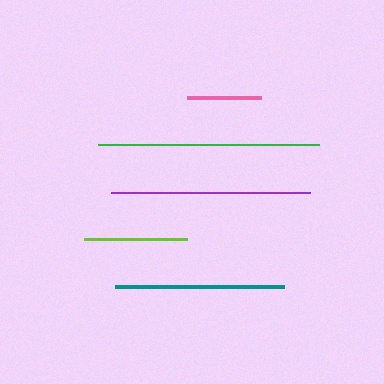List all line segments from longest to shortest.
From longest to shortest: green, purple, teal, lime, pink.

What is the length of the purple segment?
The purple segment is approximately 200 pixels long.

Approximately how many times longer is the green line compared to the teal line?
The green line is approximately 1.3 times the length of the teal line.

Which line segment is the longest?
The green line is the longest at approximately 222 pixels.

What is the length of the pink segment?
The pink segment is approximately 74 pixels long.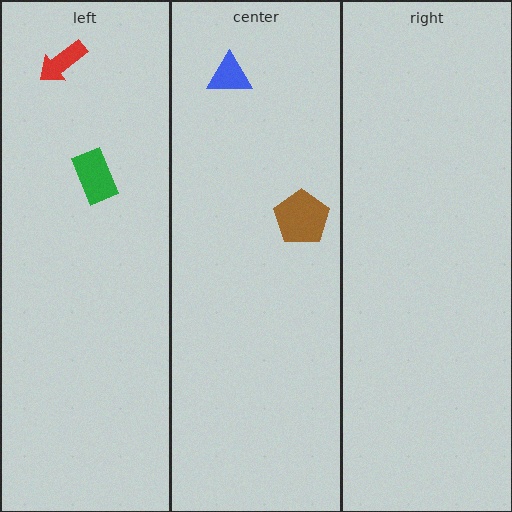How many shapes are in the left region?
2.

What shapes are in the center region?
The brown pentagon, the blue triangle.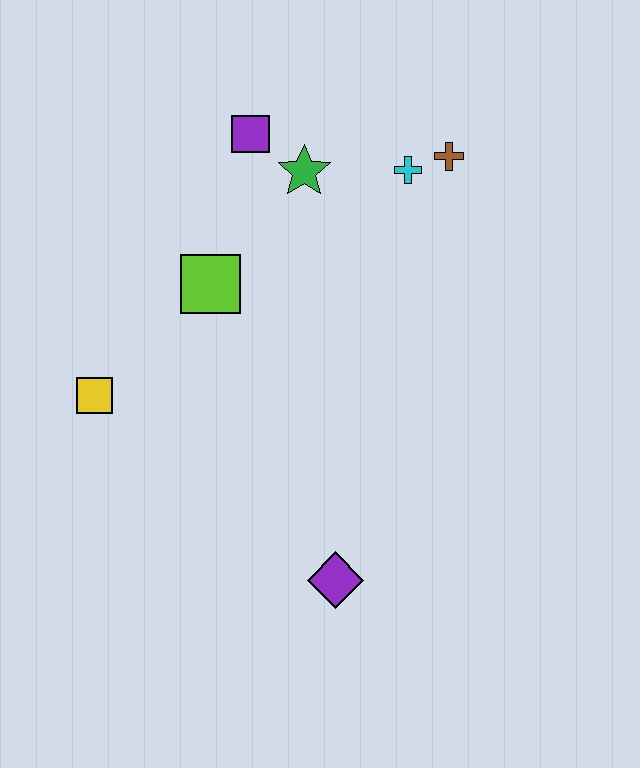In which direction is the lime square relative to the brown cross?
The lime square is to the left of the brown cross.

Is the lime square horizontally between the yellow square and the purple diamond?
Yes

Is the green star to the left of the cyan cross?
Yes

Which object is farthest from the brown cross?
The purple diamond is farthest from the brown cross.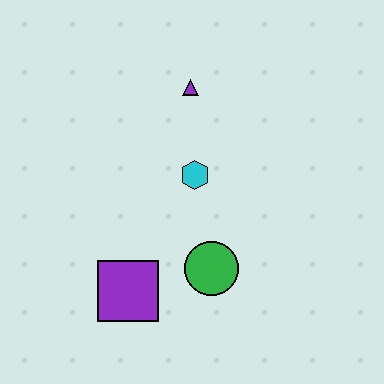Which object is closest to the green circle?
The purple square is closest to the green circle.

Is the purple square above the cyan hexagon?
No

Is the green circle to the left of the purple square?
No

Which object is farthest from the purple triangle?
The purple square is farthest from the purple triangle.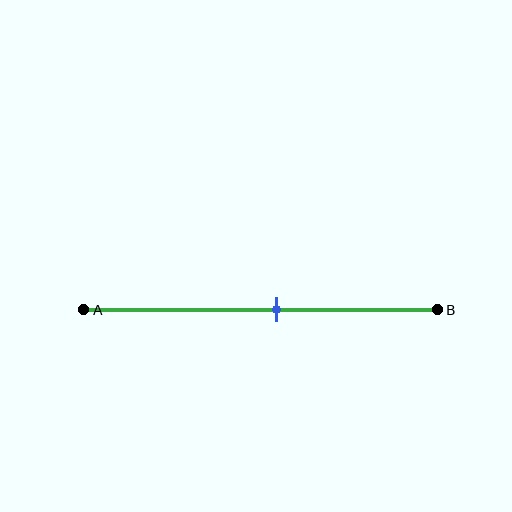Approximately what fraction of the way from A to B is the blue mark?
The blue mark is approximately 55% of the way from A to B.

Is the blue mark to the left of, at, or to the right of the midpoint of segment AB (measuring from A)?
The blue mark is to the right of the midpoint of segment AB.